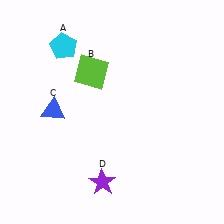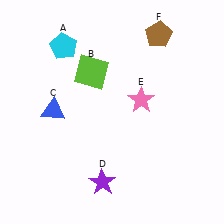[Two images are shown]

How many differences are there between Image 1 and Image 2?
There are 2 differences between the two images.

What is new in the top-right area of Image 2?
A pink star (E) was added in the top-right area of Image 2.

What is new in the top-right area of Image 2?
A brown pentagon (F) was added in the top-right area of Image 2.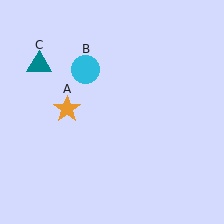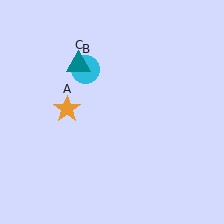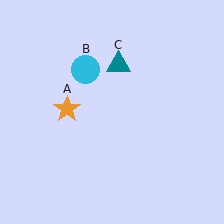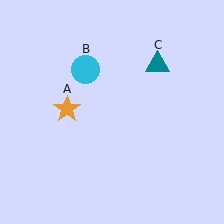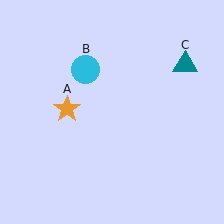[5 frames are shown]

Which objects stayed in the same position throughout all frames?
Orange star (object A) and cyan circle (object B) remained stationary.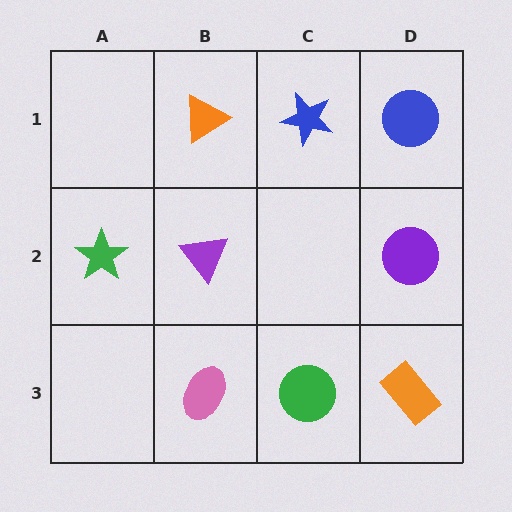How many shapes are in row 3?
3 shapes.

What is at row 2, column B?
A purple triangle.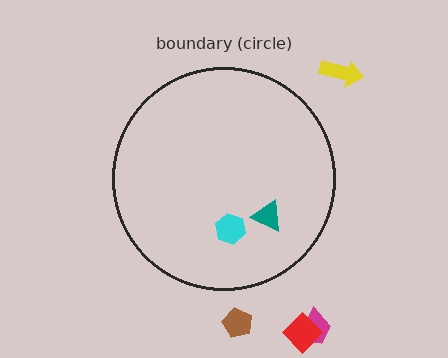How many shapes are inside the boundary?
2 inside, 4 outside.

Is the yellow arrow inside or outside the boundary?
Outside.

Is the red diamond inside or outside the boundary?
Outside.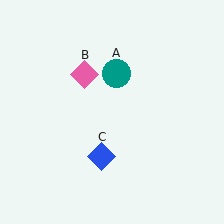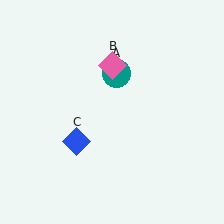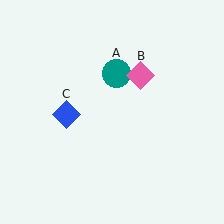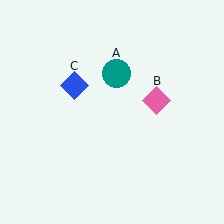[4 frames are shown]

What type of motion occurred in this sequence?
The pink diamond (object B), blue diamond (object C) rotated clockwise around the center of the scene.